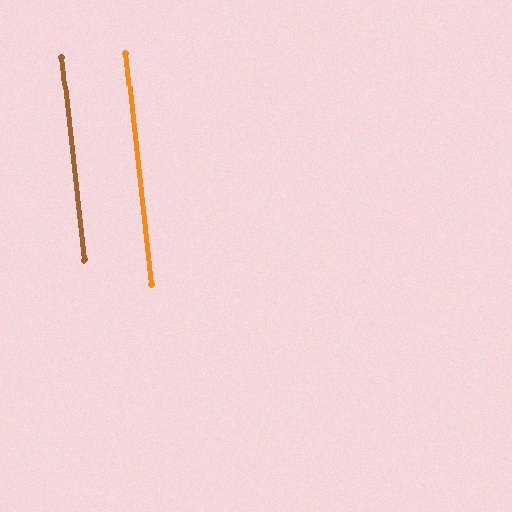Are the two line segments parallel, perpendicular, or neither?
Parallel — their directions differ by only 0.0°.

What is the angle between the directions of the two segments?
Approximately 0 degrees.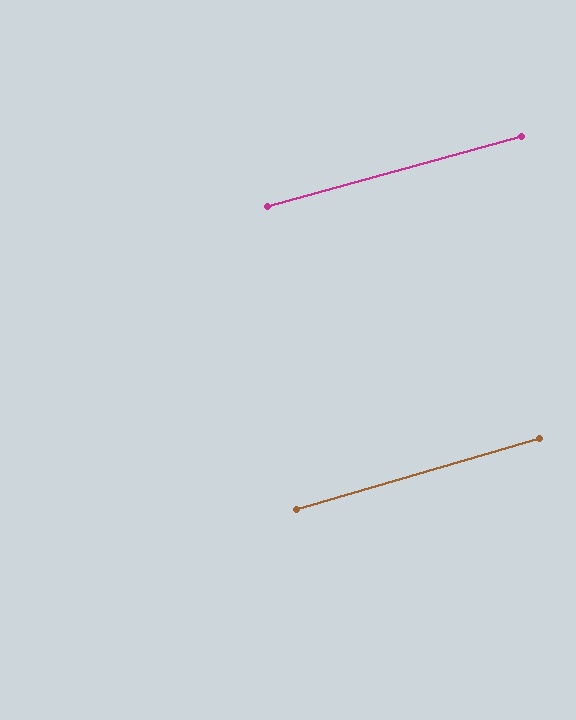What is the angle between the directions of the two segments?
Approximately 1 degree.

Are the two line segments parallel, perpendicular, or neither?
Parallel — their directions differ by only 0.9°.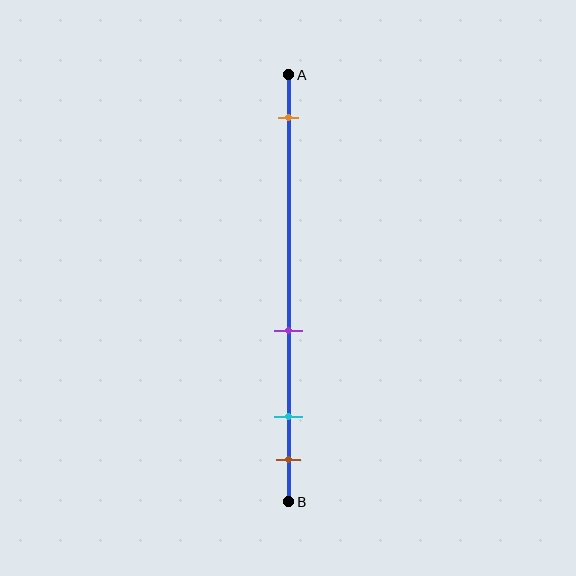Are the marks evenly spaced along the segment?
No, the marks are not evenly spaced.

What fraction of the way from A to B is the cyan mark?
The cyan mark is approximately 80% (0.8) of the way from A to B.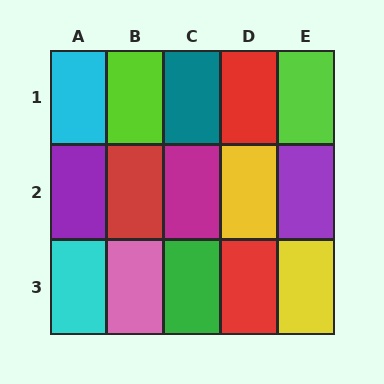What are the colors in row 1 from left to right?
Cyan, lime, teal, red, lime.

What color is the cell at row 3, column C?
Green.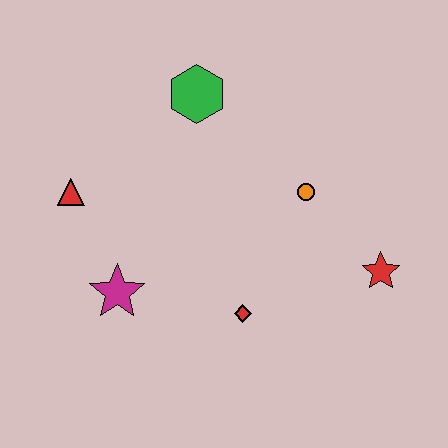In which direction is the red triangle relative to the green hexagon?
The red triangle is to the left of the green hexagon.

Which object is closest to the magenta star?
The red triangle is closest to the magenta star.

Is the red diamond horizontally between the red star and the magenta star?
Yes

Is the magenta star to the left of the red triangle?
No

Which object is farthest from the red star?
The red triangle is farthest from the red star.